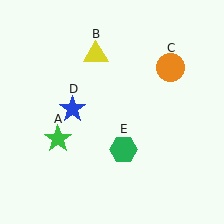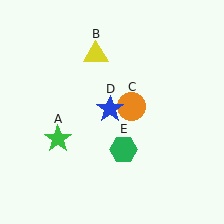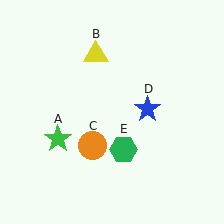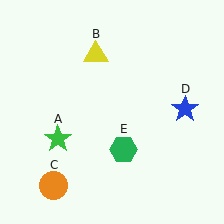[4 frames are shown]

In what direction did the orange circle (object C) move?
The orange circle (object C) moved down and to the left.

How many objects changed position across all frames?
2 objects changed position: orange circle (object C), blue star (object D).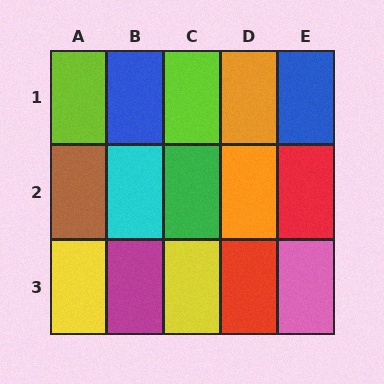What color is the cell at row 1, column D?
Orange.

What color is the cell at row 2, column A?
Brown.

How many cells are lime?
2 cells are lime.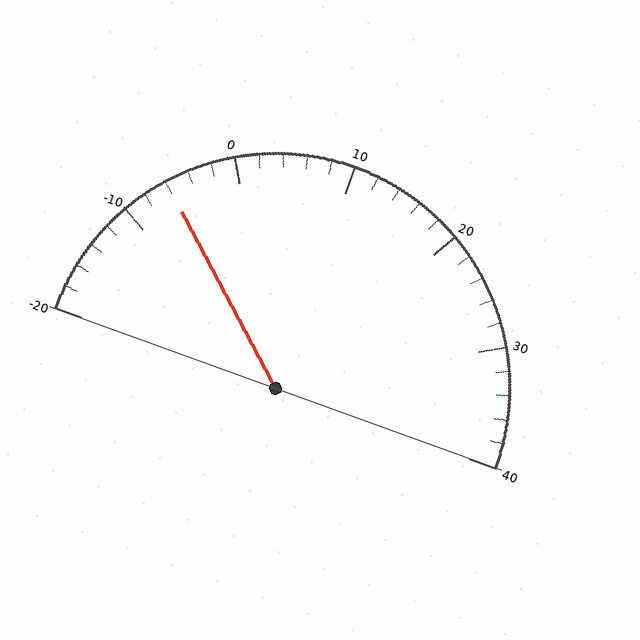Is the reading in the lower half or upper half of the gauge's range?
The reading is in the lower half of the range (-20 to 40).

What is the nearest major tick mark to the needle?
The nearest major tick mark is -10.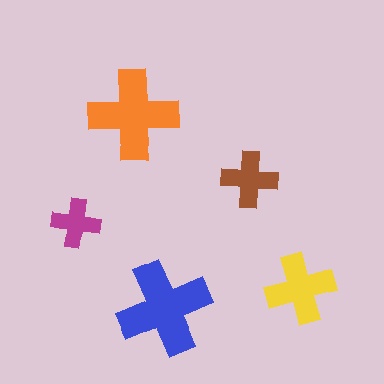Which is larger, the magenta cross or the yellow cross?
The yellow one.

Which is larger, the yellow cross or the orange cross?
The orange one.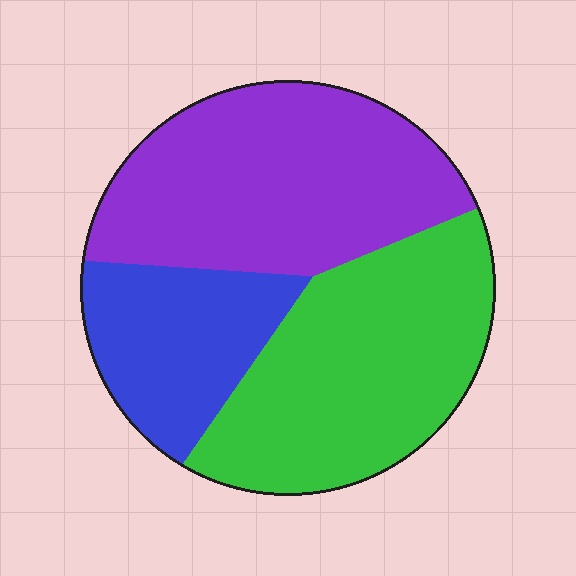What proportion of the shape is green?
Green covers roughly 40% of the shape.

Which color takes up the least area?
Blue, at roughly 20%.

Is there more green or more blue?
Green.